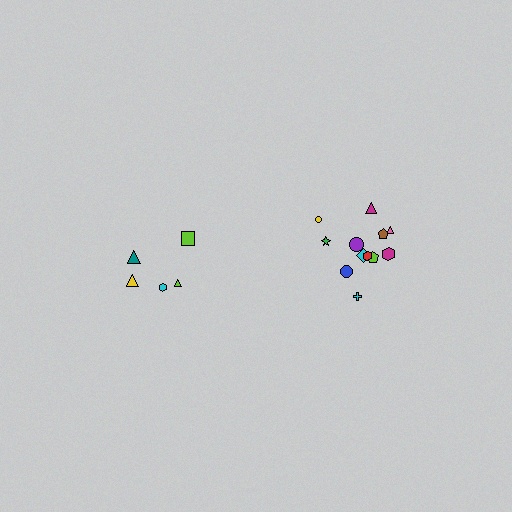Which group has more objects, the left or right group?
The right group.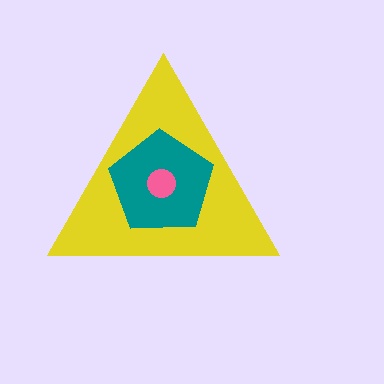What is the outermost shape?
The yellow triangle.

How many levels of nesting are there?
3.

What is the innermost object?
The pink circle.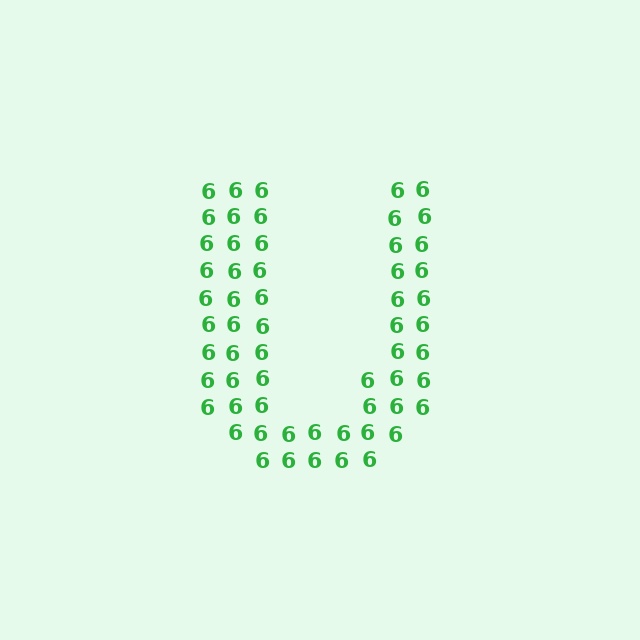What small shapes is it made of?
It is made of small digit 6's.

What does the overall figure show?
The overall figure shows the letter U.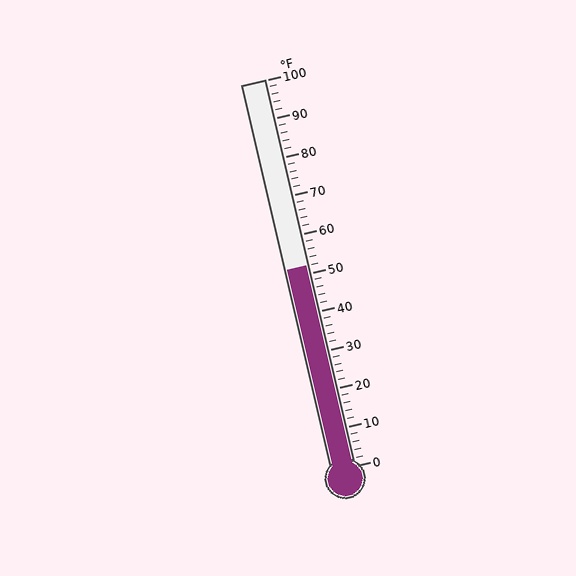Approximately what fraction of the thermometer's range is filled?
The thermometer is filled to approximately 50% of its range.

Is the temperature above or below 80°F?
The temperature is below 80°F.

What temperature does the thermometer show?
The thermometer shows approximately 52°F.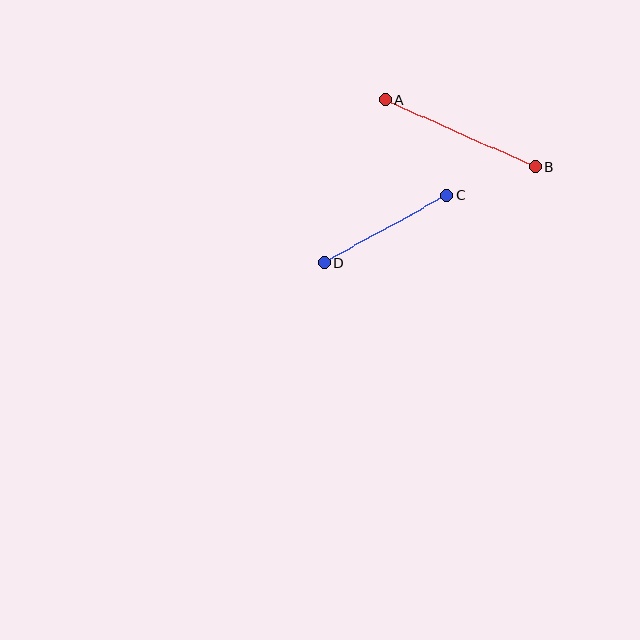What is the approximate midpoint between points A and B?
The midpoint is at approximately (460, 133) pixels.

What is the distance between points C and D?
The distance is approximately 140 pixels.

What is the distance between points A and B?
The distance is approximately 164 pixels.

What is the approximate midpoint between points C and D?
The midpoint is at approximately (386, 229) pixels.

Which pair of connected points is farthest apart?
Points A and B are farthest apart.